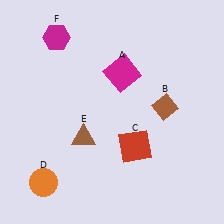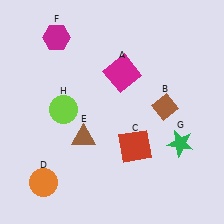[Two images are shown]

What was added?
A green star (G), a lime circle (H) were added in Image 2.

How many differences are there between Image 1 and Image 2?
There are 2 differences between the two images.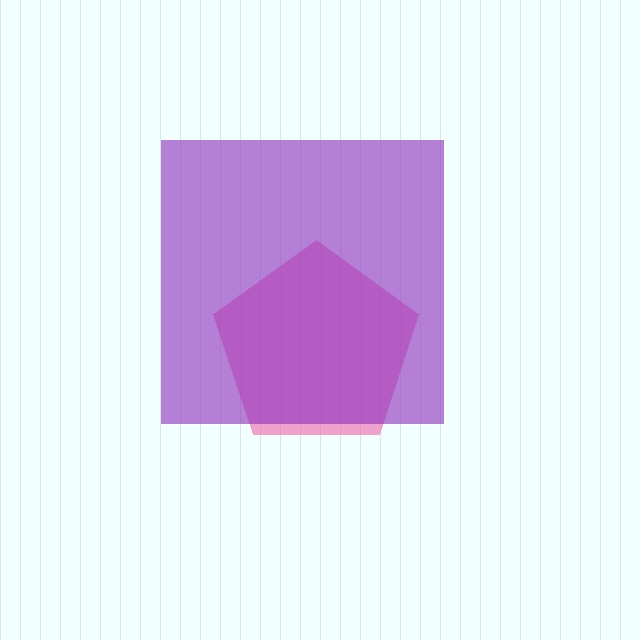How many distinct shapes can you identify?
There are 2 distinct shapes: a pink pentagon, a purple square.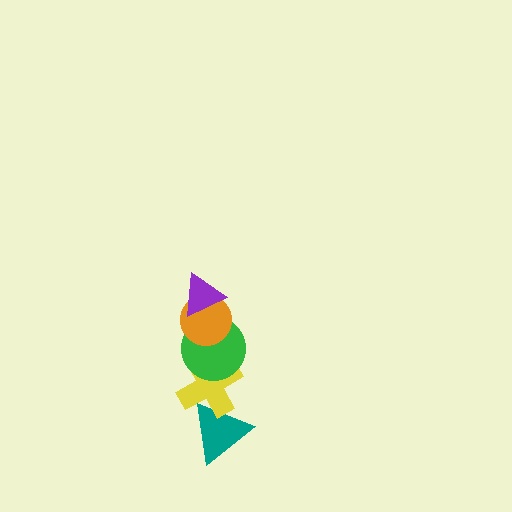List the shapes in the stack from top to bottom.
From top to bottom: the purple triangle, the orange circle, the green circle, the yellow cross, the teal triangle.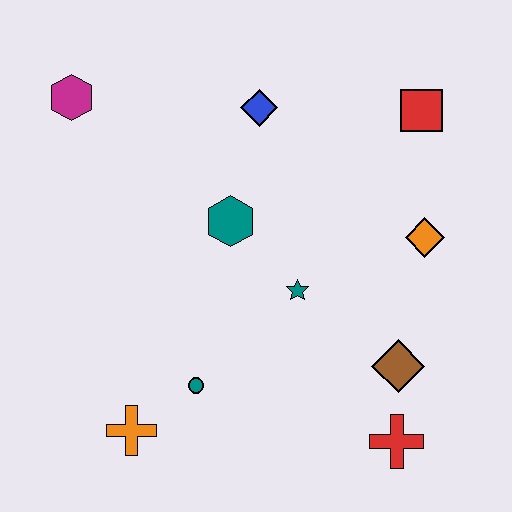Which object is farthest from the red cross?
The magenta hexagon is farthest from the red cross.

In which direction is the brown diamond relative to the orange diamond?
The brown diamond is below the orange diamond.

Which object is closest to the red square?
The orange diamond is closest to the red square.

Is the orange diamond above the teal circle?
Yes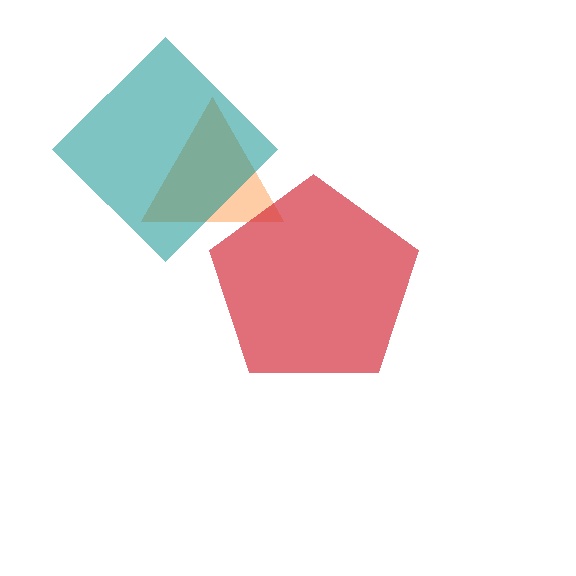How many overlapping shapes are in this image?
There are 3 overlapping shapes in the image.